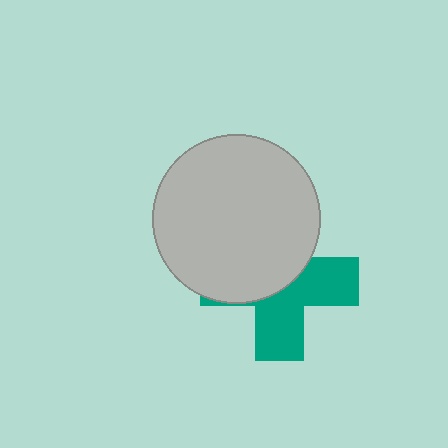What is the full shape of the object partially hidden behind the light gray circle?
The partially hidden object is a teal cross.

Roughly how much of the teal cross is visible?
About half of it is visible (roughly 48%).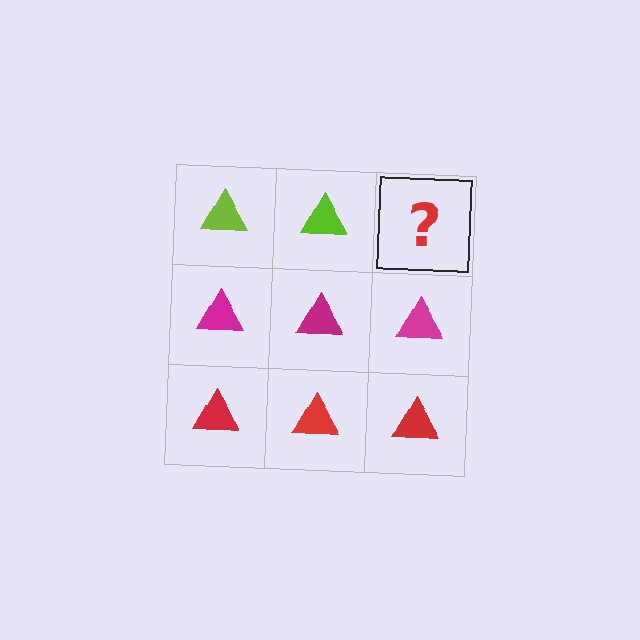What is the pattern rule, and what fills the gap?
The rule is that each row has a consistent color. The gap should be filled with a lime triangle.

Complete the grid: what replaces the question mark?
The question mark should be replaced with a lime triangle.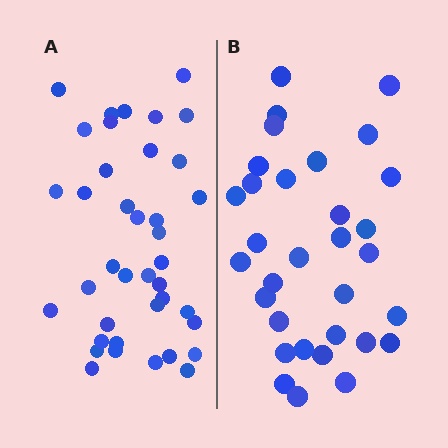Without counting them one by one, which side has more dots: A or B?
Region A (the left region) has more dots.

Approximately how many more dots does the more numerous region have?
Region A has roughly 8 or so more dots than region B.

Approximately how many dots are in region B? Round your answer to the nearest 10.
About 30 dots. (The exact count is 32, which rounds to 30.)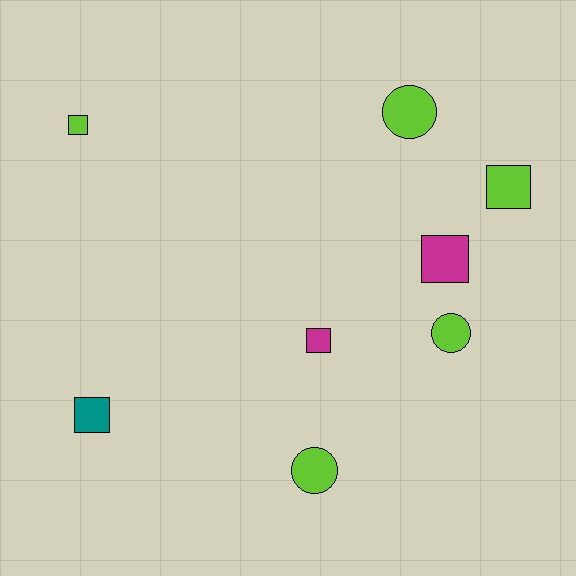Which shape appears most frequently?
Square, with 5 objects.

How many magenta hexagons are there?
There are no magenta hexagons.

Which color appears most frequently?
Lime, with 5 objects.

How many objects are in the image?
There are 8 objects.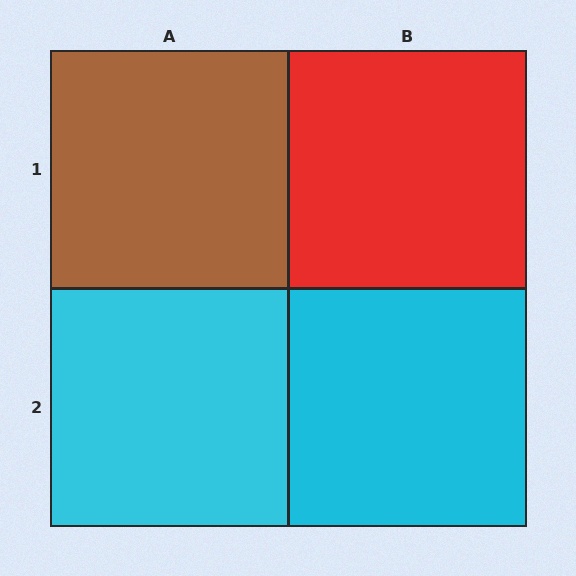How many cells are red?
1 cell is red.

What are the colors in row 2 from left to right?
Cyan, cyan.